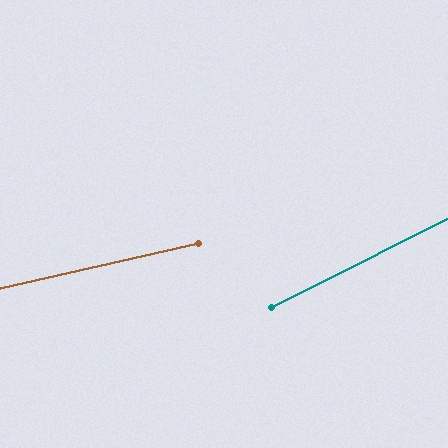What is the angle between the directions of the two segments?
Approximately 14 degrees.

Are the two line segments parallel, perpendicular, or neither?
Neither parallel nor perpendicular — they differ by about 14°.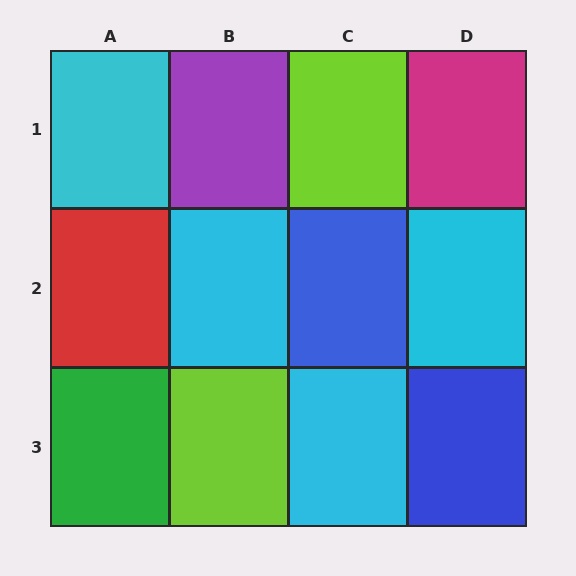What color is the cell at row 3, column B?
Lime.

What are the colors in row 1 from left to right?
Cyan, purple, lime, magenta.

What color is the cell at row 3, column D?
Blue.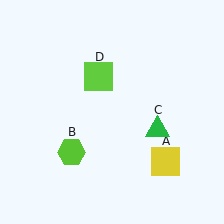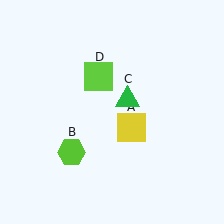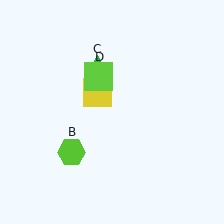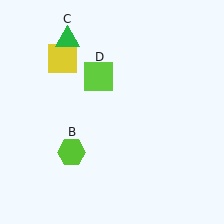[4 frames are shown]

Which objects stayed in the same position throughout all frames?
Lime hexagon (object B) and lime square (object D) remained stationary.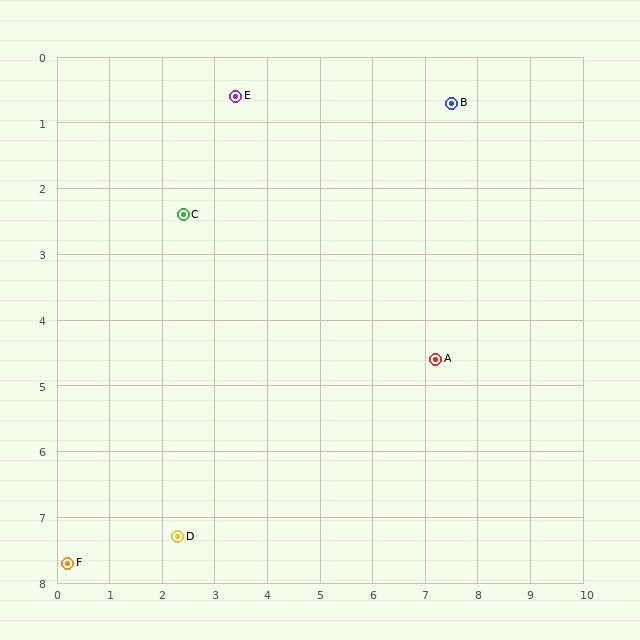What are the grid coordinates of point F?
Point F is at approximately (0.2, 7.7).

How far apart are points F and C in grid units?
Points F and C are about 5.7 grid units apart.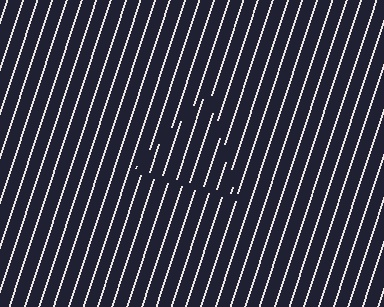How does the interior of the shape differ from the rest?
The interior of the shape contains the same grating, shifted by half a period — the contour is defined by the phase discontinuity where line-ends from the inner and outer gratings abut.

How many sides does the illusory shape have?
3 sides — the line-ends trace a triangle.